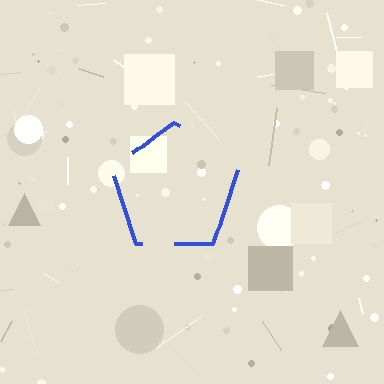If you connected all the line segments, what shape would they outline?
They would outline a pentagon.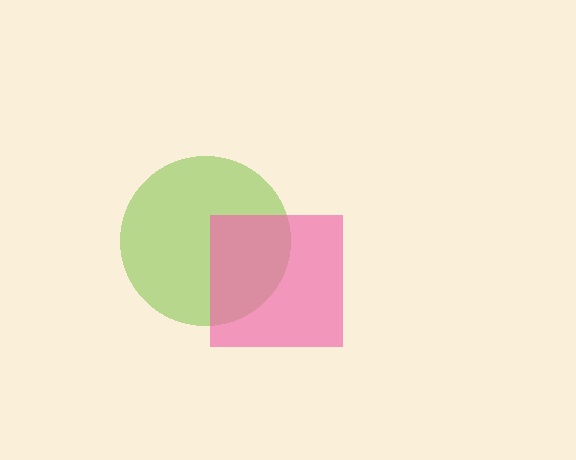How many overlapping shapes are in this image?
There are 2 overlapping shapes in the image.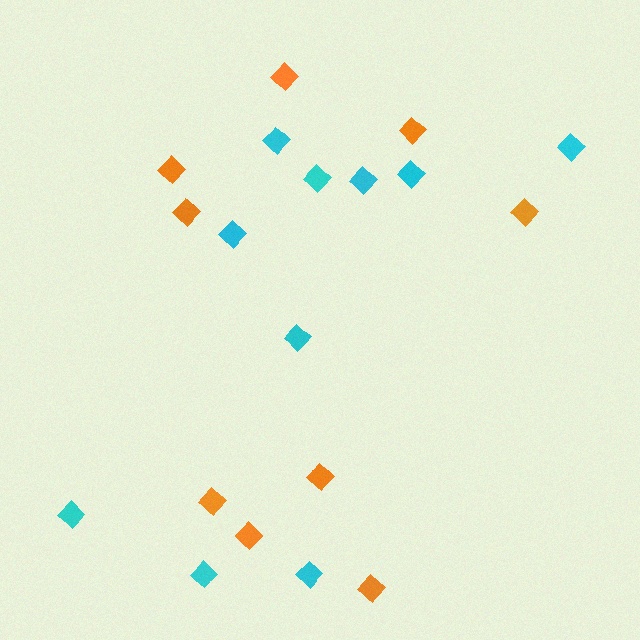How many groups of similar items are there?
There are 2 groups: one group of orange diamonds (9) and one group of cyan diamonds (10).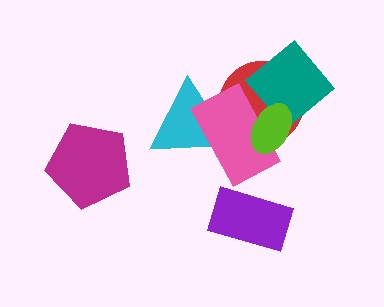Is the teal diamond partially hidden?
Yes, it is partially covered by another shape.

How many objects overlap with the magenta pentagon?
0 objects overlap with the magenta pentagon.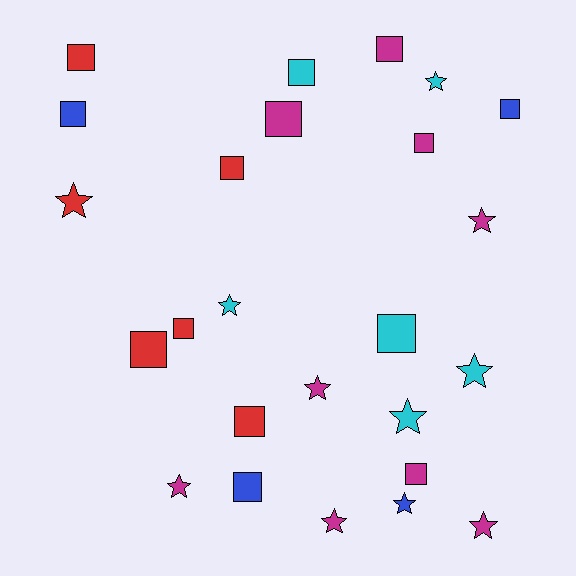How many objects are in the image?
There are 25 objects.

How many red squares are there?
There are 5 red squares.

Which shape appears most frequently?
Square, with 14 objects.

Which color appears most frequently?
Magenta, with 9 objects.